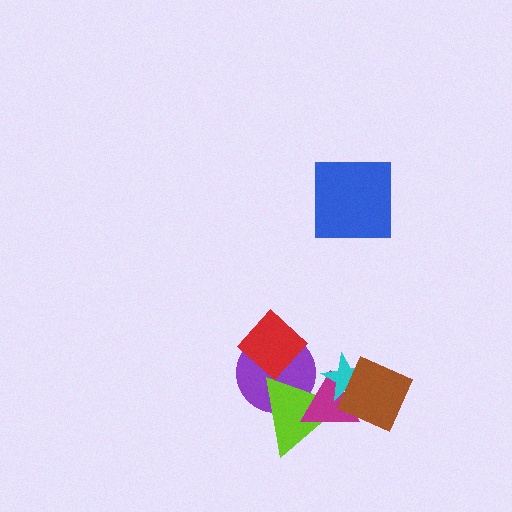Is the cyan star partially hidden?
Yes, it is partially covered by another shape.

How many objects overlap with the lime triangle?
4 objects overlap with the lime triangle.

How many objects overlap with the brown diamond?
2 objects overlap with the brown diamond.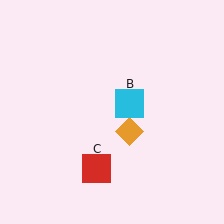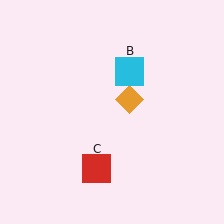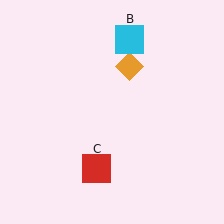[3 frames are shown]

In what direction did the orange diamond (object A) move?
The orange diamond (object A) moved up.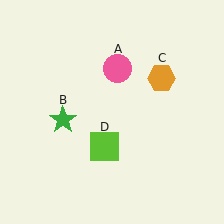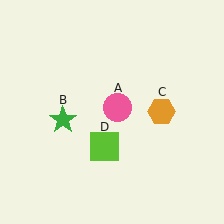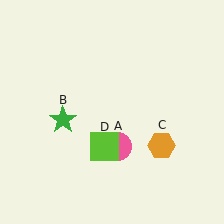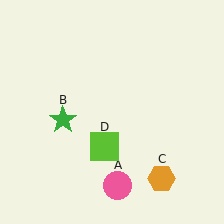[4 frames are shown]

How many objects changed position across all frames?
2 objects changed position: pink circle (object A), orange hexagon (object C).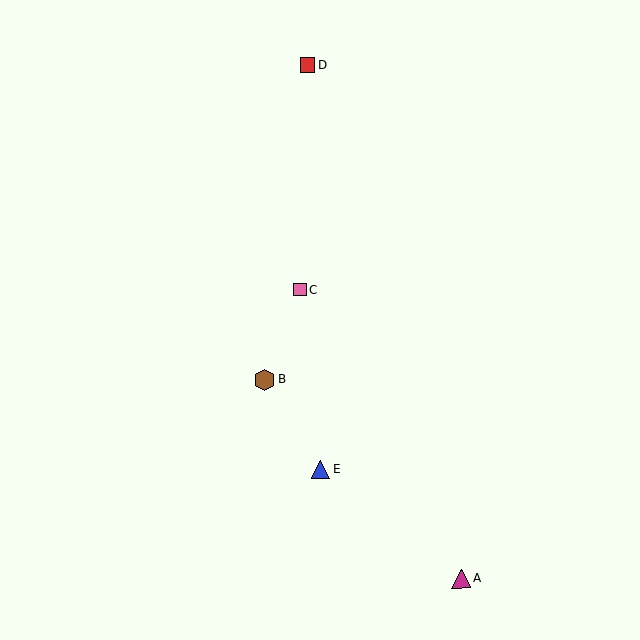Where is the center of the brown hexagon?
The center of the brown hexagon is at (264, 380).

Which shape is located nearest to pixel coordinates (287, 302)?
The pink square (labeled C) at (299, 290) is nearest to that location.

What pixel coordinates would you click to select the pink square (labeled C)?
Click at (299, 290) to select the pink square C.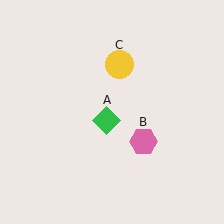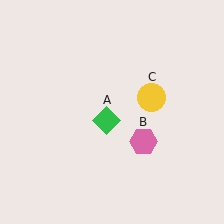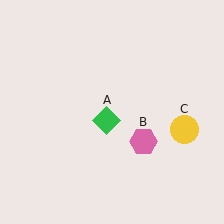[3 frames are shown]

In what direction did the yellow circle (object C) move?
The yellow circle (object C) moved down and to the right.